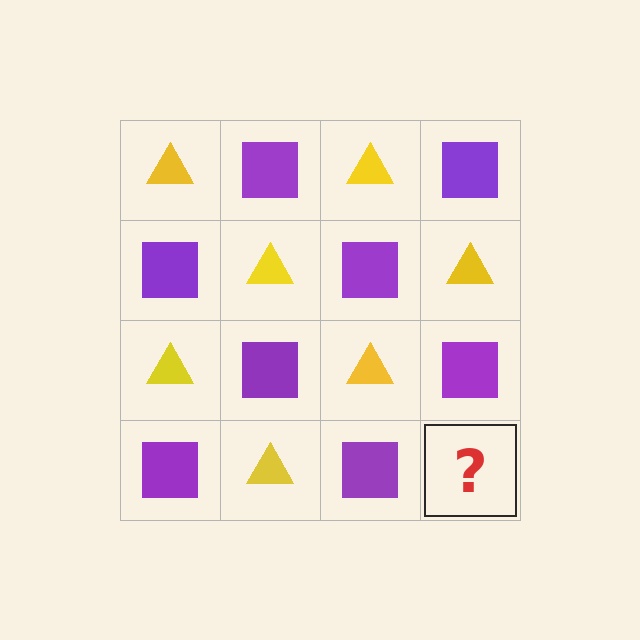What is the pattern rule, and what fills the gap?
The rule is that it alternates yellow triangle and purple square in a checkerboard pattern. The gap should be filled with a yellow triangle.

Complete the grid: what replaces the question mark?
The question mark should be replaced with a yellow triangle.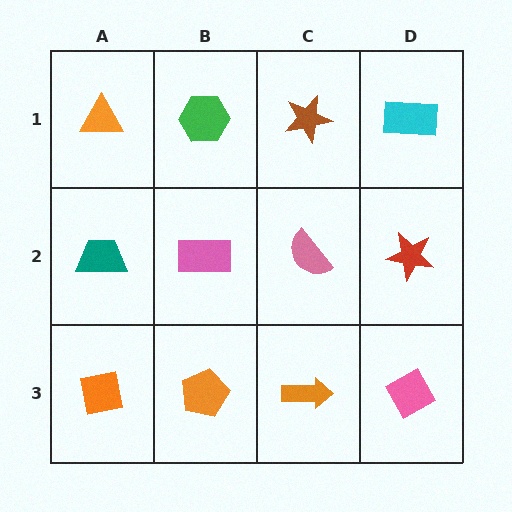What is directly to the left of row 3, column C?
An orange pentagon.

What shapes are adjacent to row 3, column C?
A pink semicircle (row 2, column C), an orange pentagon (row 3, column B), a pink diamond (row 3, column D).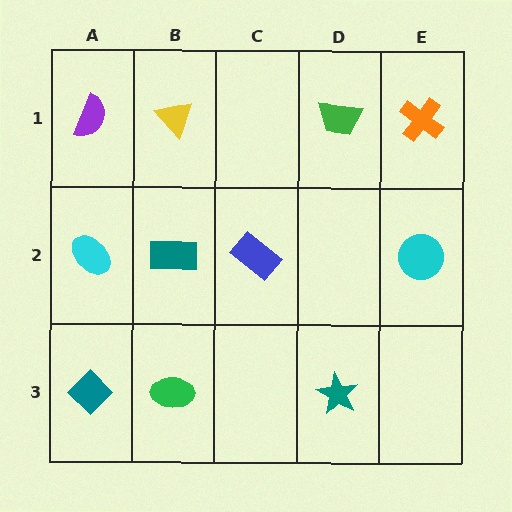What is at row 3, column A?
A teal diamond.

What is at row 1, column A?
A purple semicircle.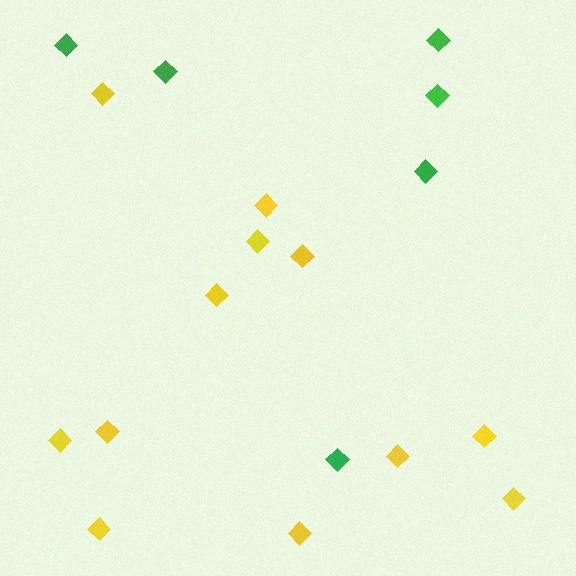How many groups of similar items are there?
There are 2 groups: one group of yellow diamonds (12) and one group of green diamonds (6).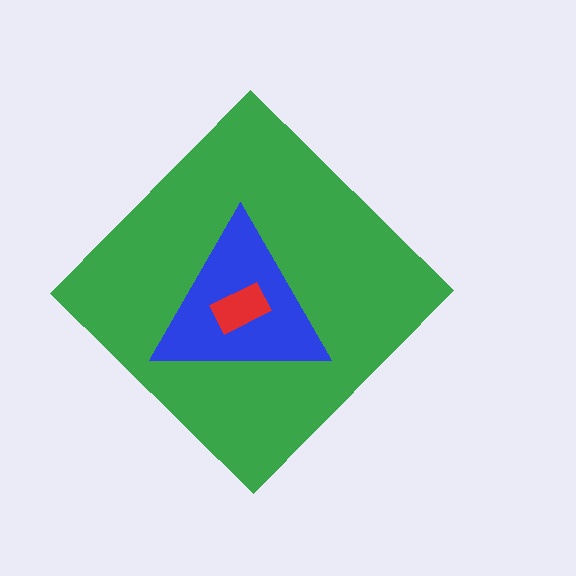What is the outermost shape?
The green diamond.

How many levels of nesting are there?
3.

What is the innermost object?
The red rectangle.